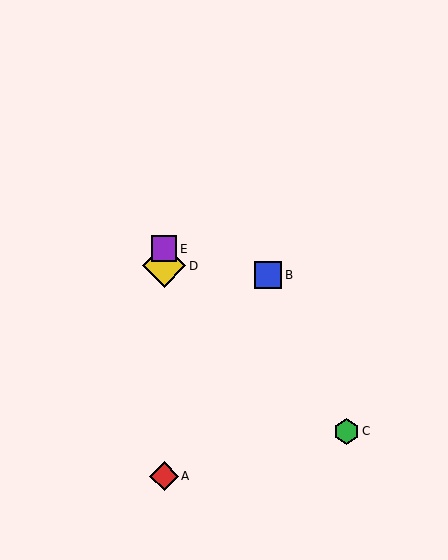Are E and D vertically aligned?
Yes, both are at x≈164.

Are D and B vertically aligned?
No, D is at x≈164 and B is at x≈268.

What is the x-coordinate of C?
Object C is at x≈346.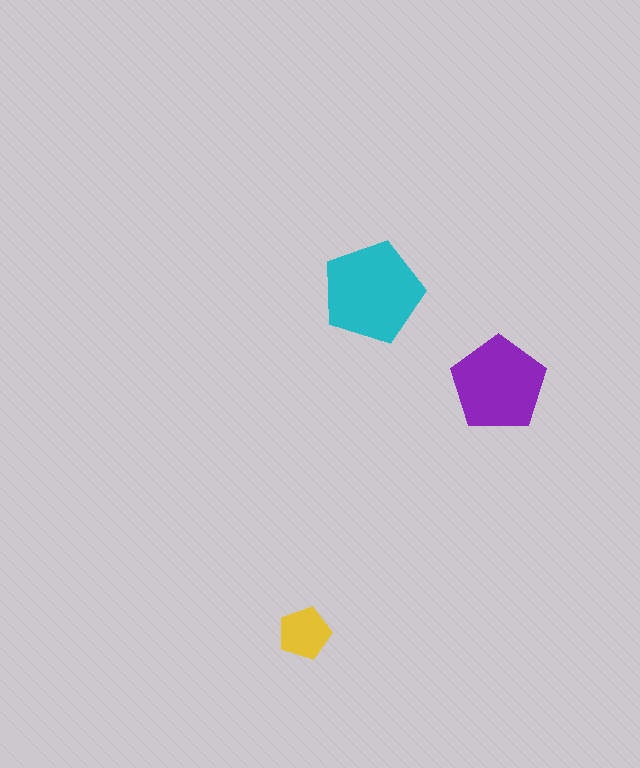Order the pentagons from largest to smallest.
the cyan one, the purple one, the yellow one.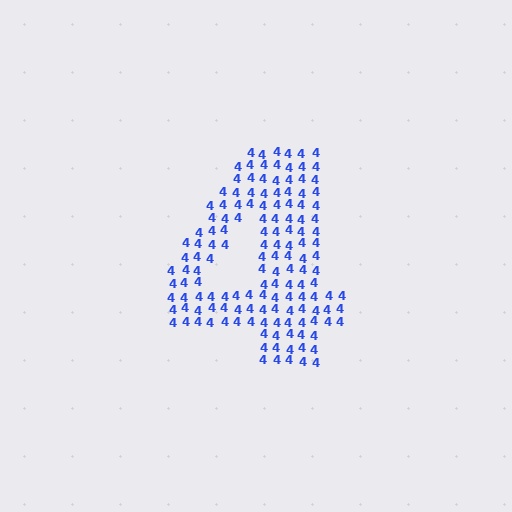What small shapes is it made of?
It is made of small digit 4's.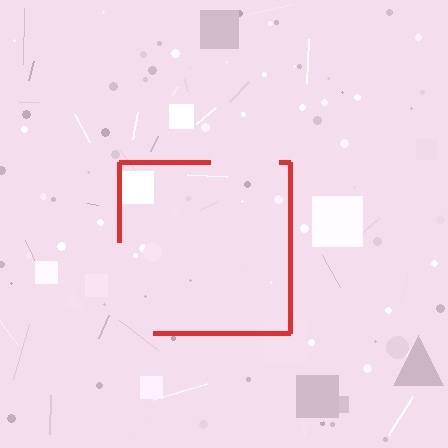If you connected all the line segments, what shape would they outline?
They would outline a square.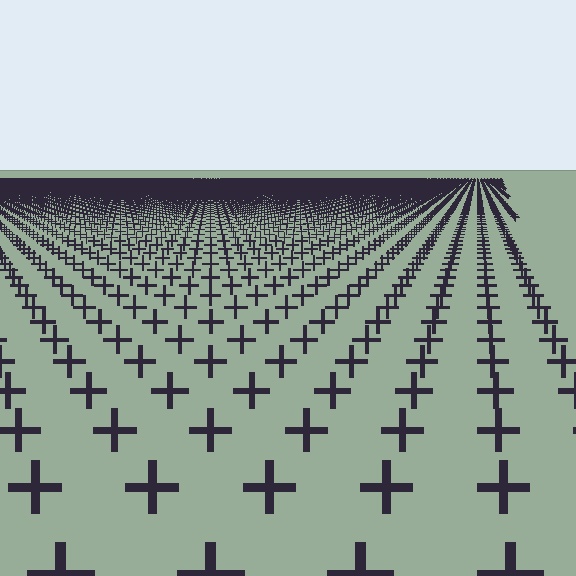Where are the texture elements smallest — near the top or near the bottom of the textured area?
Near the top.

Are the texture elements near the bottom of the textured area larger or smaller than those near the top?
Larger. Near the bottom, elements are closer to the viewer and appear at a bigger on-screen size.